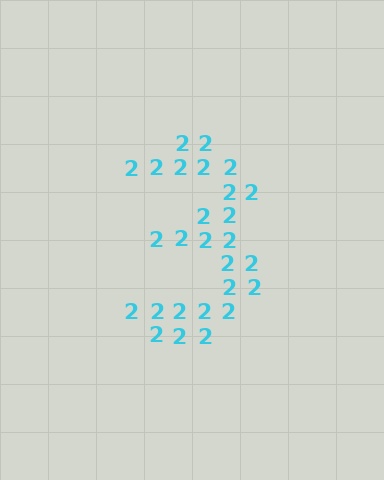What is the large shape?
The large shape is the digit 3.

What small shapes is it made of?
It is made of small digit 2's.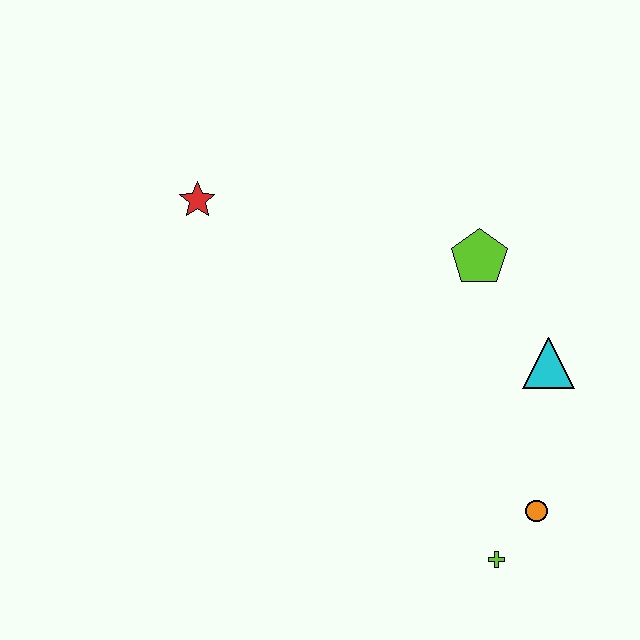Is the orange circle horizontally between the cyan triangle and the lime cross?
Yes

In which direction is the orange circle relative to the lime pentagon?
The orange circle is below the lime pentagon.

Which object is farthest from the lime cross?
The red star is farthest from the lime cross.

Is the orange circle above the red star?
No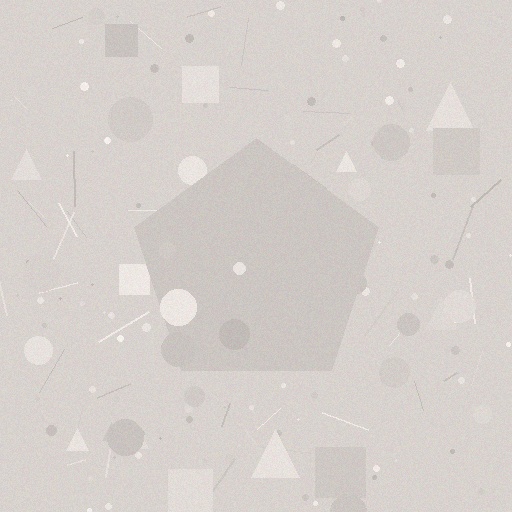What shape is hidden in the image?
A pentagon is hidden in the image.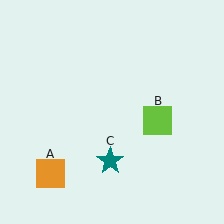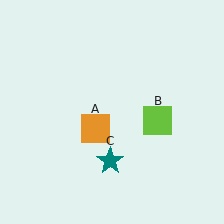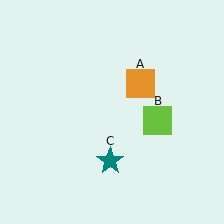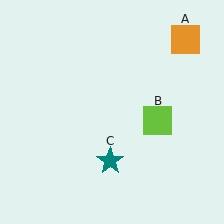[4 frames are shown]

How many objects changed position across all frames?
1 object changed position: orange square (object A).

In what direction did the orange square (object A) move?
The orange square (object A) moved up and to the right.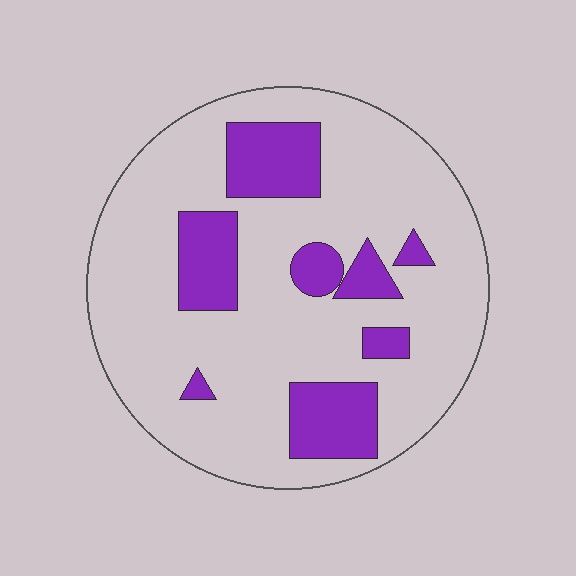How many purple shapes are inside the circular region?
8.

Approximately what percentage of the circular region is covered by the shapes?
Approximately 20%.